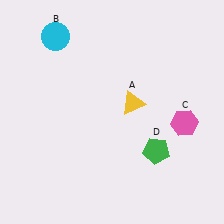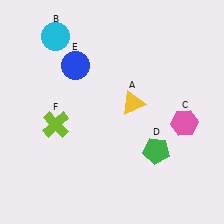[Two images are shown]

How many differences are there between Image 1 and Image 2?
There are 2 differences between the two images.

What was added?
A blue circle (E), a lime cross (F) were added in Image 2.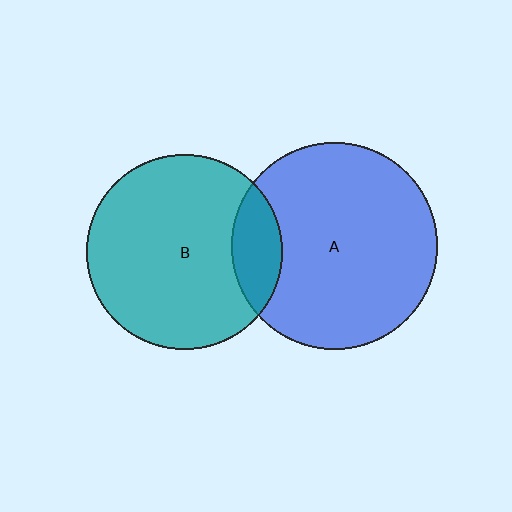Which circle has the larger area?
Circle A (blue).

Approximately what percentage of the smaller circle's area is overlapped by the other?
Approximately 15%.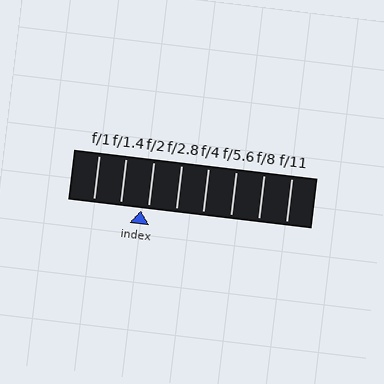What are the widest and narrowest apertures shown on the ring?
The widest aperture shown is f/1 and the narrowest is f/11.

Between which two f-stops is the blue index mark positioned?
The index mark is between f/1.4 and f/2.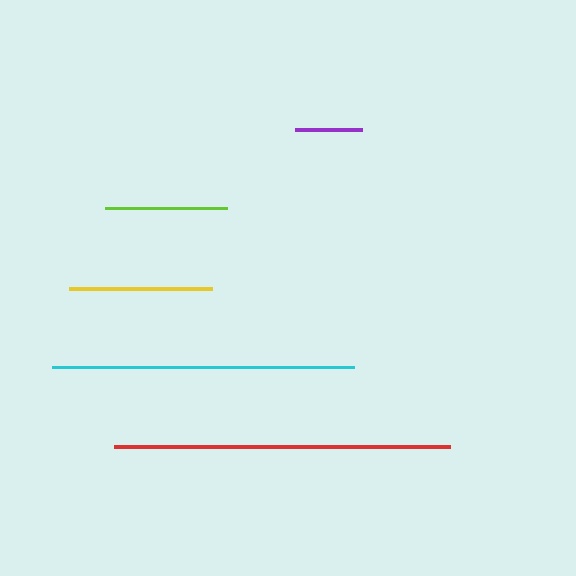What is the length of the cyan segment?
The cyan segment is approximately 302 pixels long.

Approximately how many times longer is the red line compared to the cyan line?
The red line is approximately 1.1 times the length of the cyan line.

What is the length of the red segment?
The red segment is approximately 336 pixels long.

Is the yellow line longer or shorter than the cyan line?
The cyan line is longer than the yellow line.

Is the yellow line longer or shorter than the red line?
The red line is longer than the yellow line.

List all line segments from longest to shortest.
From longest to shortest: red, cyan, yellow, lime, purple.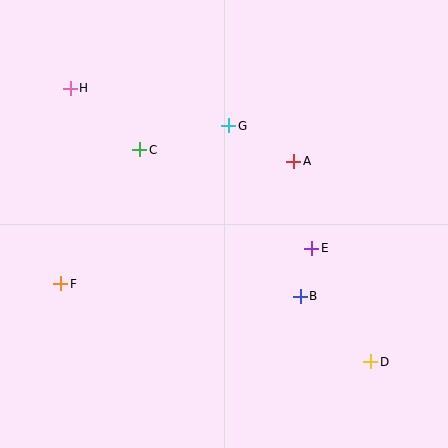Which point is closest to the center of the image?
Point E at (312, 248) is closest to the center.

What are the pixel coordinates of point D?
Point D is at (371, 362).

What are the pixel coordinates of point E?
Point E is at (312, 248).